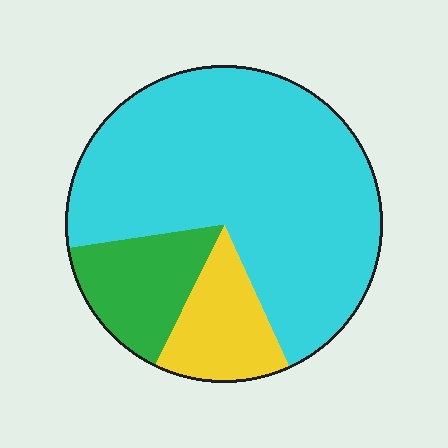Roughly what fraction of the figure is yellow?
Yellow covers around 15% of the figure.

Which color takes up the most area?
Cyan, at roughly 70%.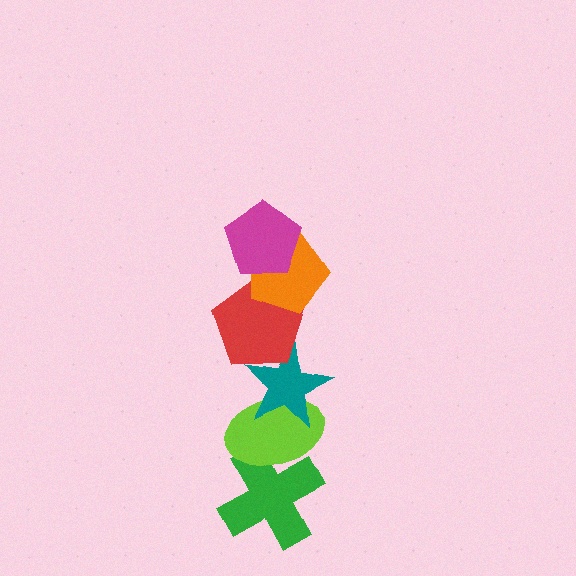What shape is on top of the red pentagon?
The orange pentagon is on top of the red pentagon.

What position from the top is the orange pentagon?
The orange pentagon is 2nd from the top.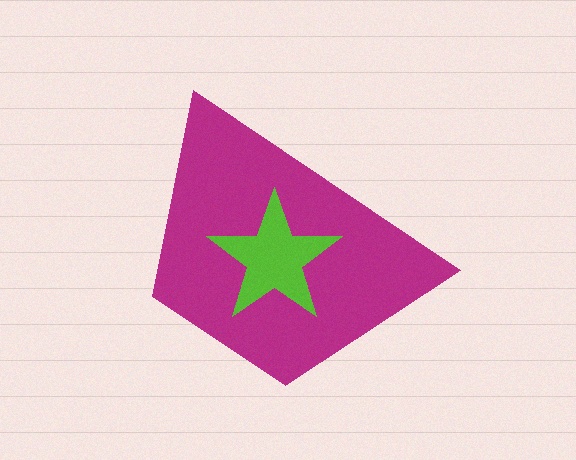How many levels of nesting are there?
2.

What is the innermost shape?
The lime star.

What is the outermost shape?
The magenta trapezoid.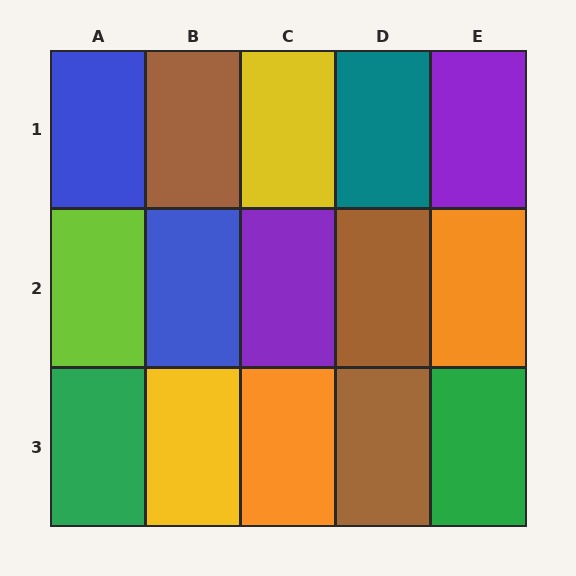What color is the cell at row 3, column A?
Green.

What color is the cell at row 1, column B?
Brown.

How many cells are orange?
2 cells are orange.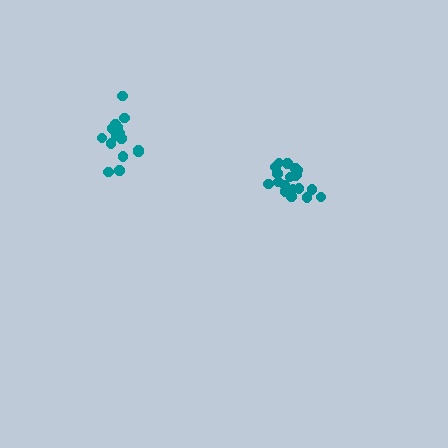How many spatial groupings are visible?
There are 2 spatial groupings.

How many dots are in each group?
Group 1: 19 dots, Group 2: 15 dots (34 total).